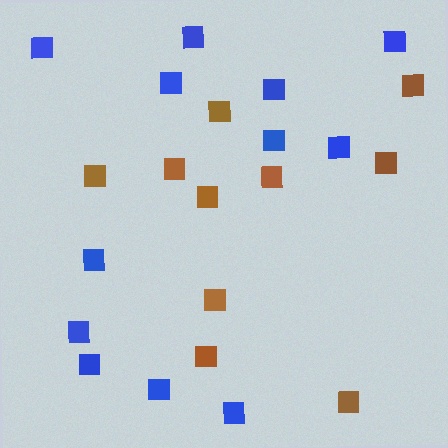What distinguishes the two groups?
There are 2 groups: one group of blue squares (12) and one group of brown squares (10).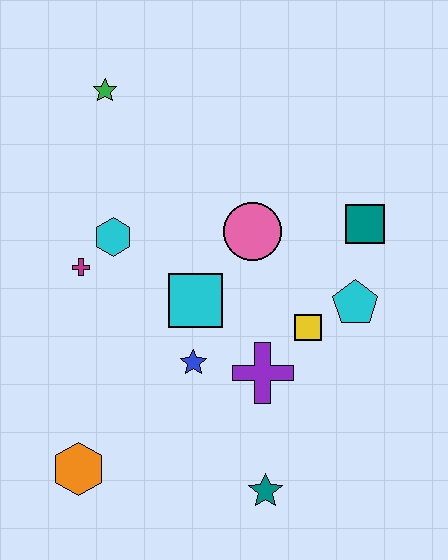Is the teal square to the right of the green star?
Yes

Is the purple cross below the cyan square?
Yes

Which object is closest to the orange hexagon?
The blue star is closest to the orange hexagon.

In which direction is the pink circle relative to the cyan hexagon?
The pink circle is to the right of the cyan hexagon.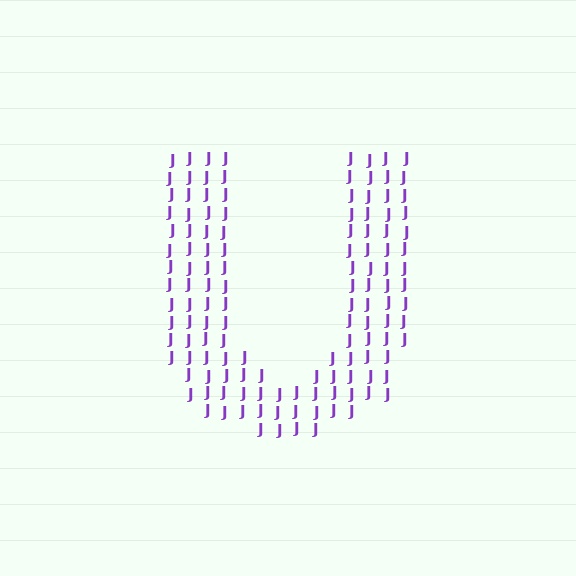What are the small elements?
The small elements are letter J's.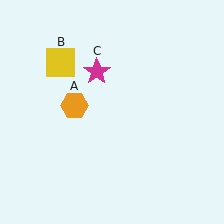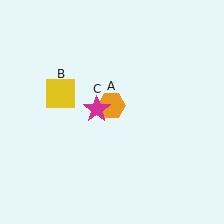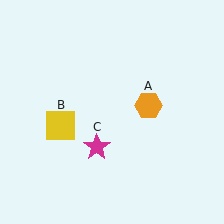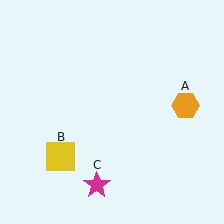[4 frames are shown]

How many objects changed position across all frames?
3 objects changed position: orange hexagon (object A), yellow square (object B), magenta star (object C).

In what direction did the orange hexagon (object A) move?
The orange hexagon (object A) moved right.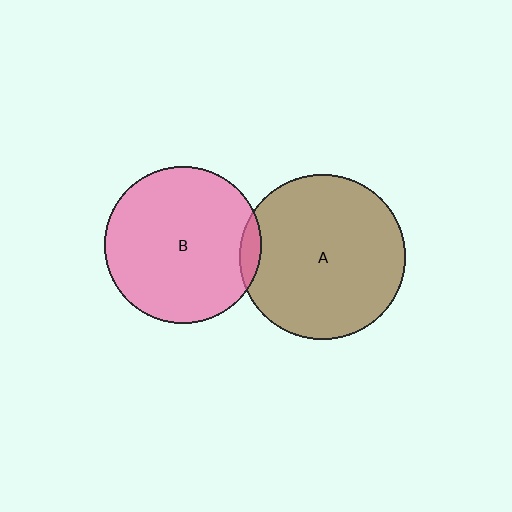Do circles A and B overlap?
Yes.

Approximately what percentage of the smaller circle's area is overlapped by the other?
Approximately 5%.